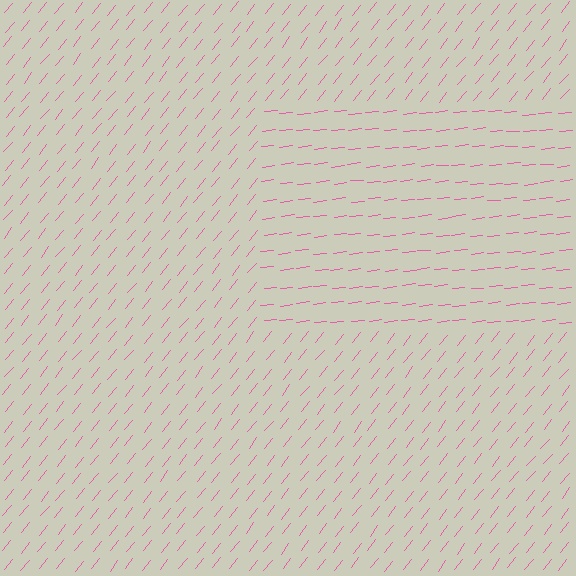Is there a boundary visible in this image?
Yes, there is a texture boundary formed by a change in line orientation.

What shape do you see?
I see a rectangle.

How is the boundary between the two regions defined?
The boundary is defined purely by a change in line orientation (approximately 45 degrees difference). All lines are the same color and thickness.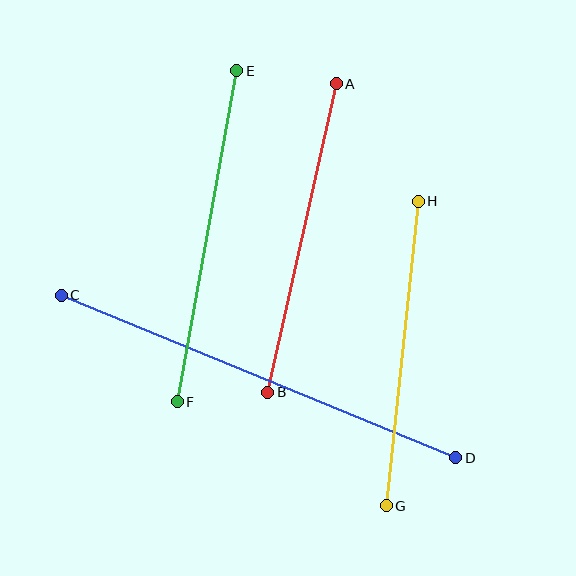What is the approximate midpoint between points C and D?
The midpoint is at approximately (259, 376) pixels.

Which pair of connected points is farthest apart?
Points C and D are farthest apart.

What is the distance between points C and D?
The distance is approximately 427 pixels.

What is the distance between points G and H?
The distance is approximately 306 pixels.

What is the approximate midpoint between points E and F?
The midpoint is at approximately (207, 236) pixels.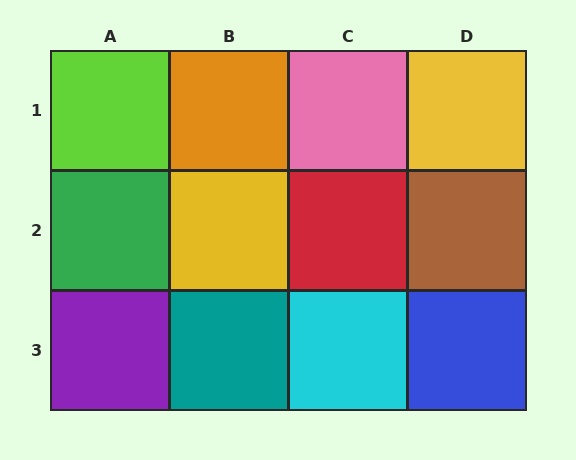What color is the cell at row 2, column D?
Brown.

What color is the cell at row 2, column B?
Yellow.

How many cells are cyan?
1 cell is cyan.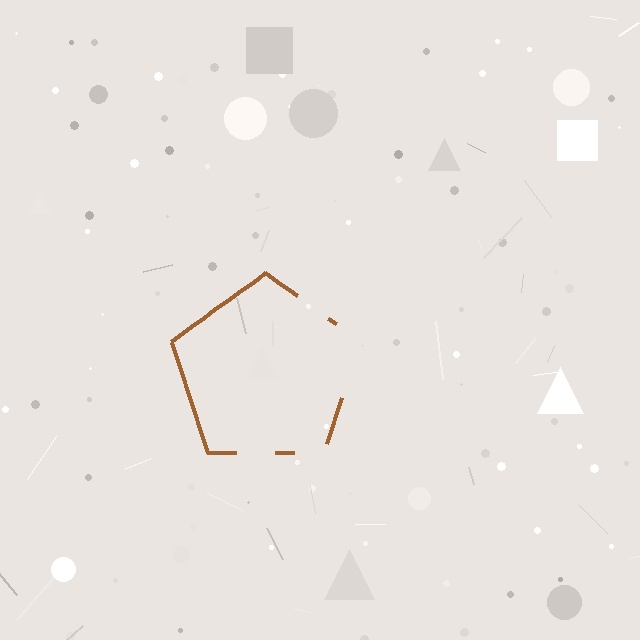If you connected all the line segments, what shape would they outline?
They would outline a pentagon.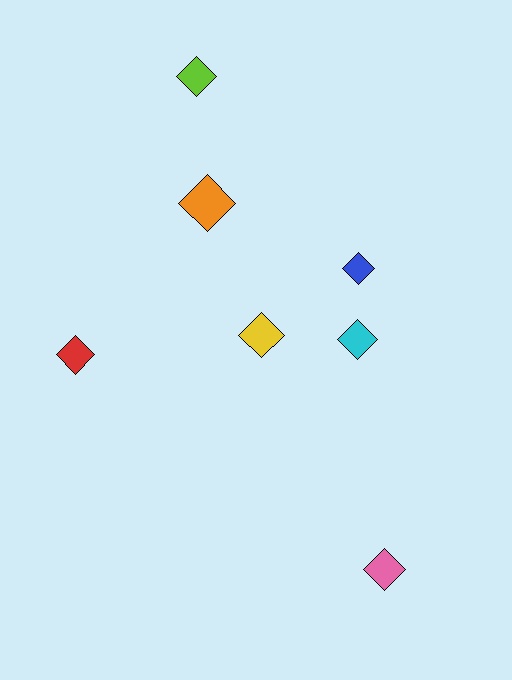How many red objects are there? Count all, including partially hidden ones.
There is 1 red object.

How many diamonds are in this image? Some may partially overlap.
There are 7 diamonds.